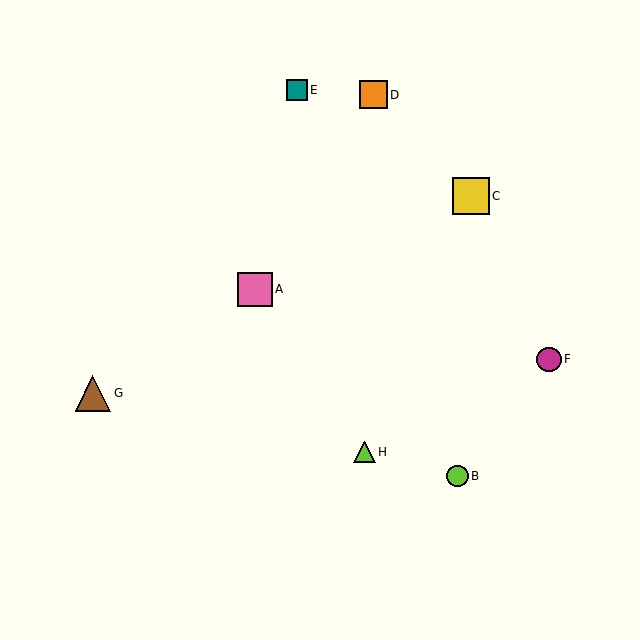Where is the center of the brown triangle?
The center of the brown triangle is at (93, 393).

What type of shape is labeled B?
Shape B is a lime circle.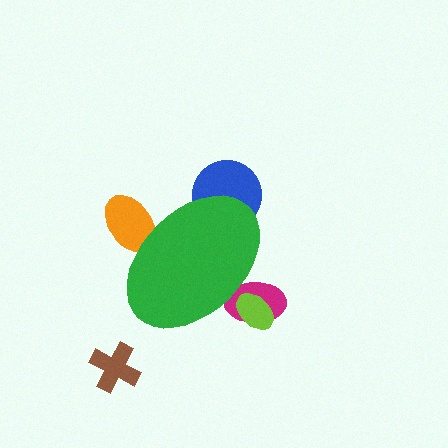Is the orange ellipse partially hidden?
Yes, the orange ellipse is partially hidden behind the green ellipse.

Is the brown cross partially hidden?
No, the brown cross is fully visible.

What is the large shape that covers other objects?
A green ellipse.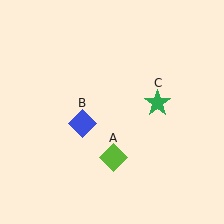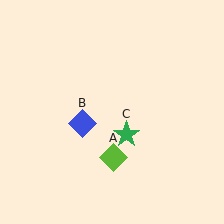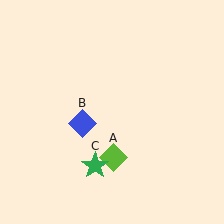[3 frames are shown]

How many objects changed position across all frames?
1 object changed position: green star (object C).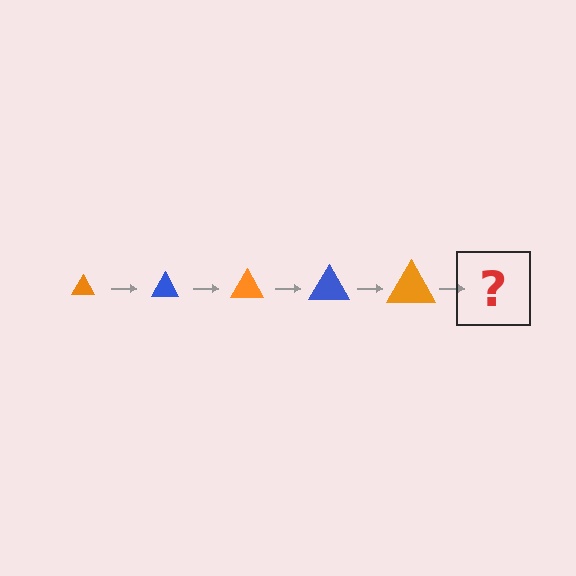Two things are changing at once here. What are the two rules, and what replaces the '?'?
The two rules are that the triangle grows larger each step and the color cycles through orange and blue. The '?' should be a blue triangle, larger than the previous one.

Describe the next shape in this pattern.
It should be a blue triangle, larger than the previous one.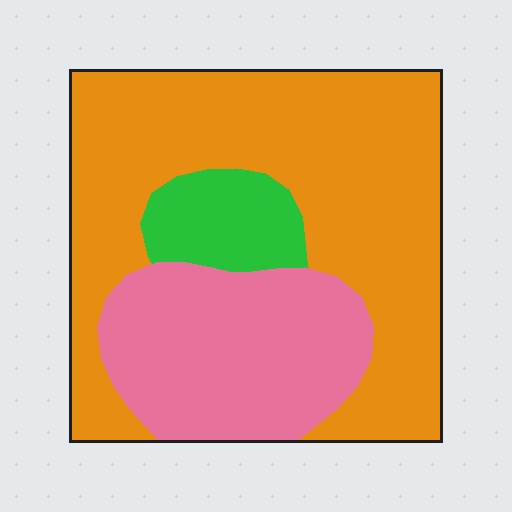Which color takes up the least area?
Green, at roughly 10%.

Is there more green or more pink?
Pink.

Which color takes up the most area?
Orange, at roughly 60%.